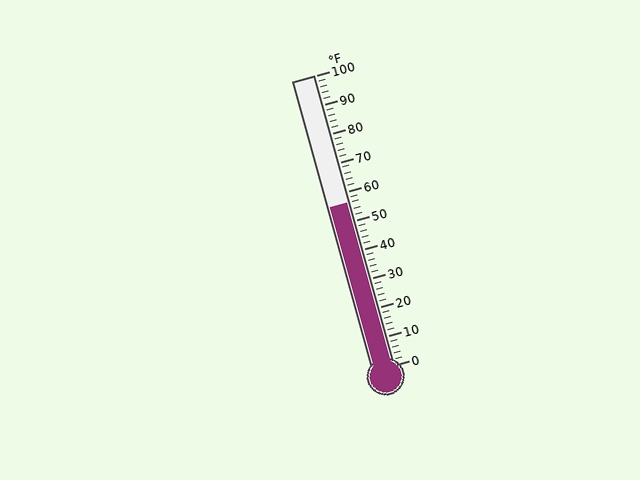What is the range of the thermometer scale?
The thermometer scale ranges from 0°F to 100°F.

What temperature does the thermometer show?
The thermometer shows approximately 56°F.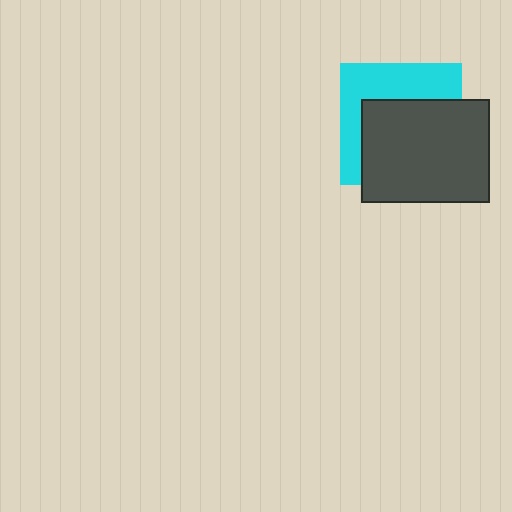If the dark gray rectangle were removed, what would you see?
You would see the complete cyan square.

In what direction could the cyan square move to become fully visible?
The cyan square could move toward the upper-left. That would shift it out from behind the dark gray rectangle entirely.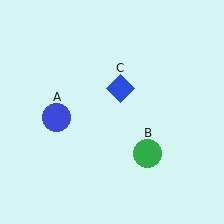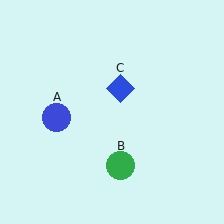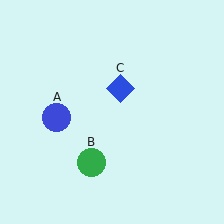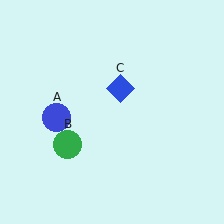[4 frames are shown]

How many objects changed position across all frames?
1 object changed position: green circle (object B).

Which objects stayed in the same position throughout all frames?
Blue circle (object A) and blue diamond (object C) remained stationary.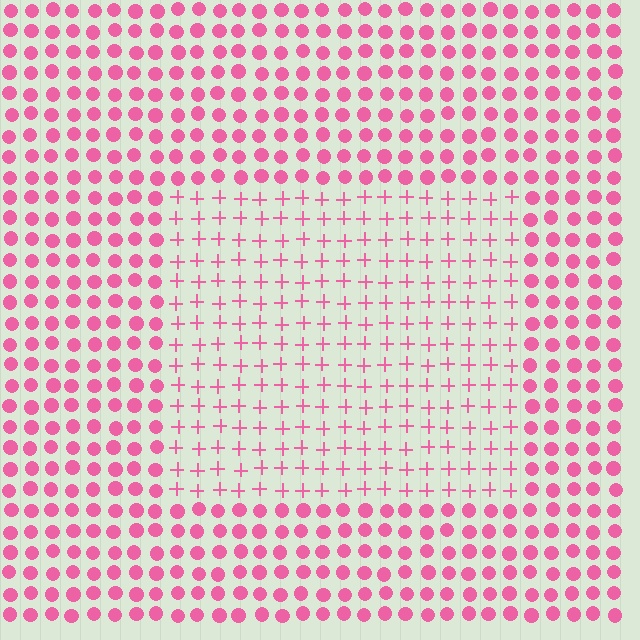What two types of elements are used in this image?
The image uses plus signs inside the rectangle region and circles outside it.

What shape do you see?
I see a rectangle.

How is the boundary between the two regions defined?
The boundary is defined by a change in element shape: plus signs inside vs. circles outside. All elements share the same color and spacing.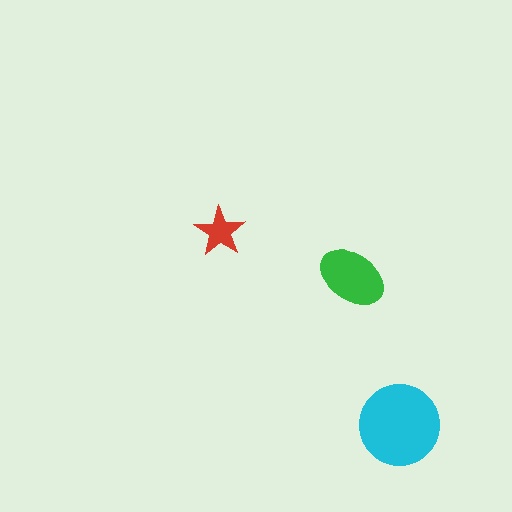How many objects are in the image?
There are 3 objects in the image.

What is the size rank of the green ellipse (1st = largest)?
2nd.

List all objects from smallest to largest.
The red star, the green ellipse, the cyan circle.